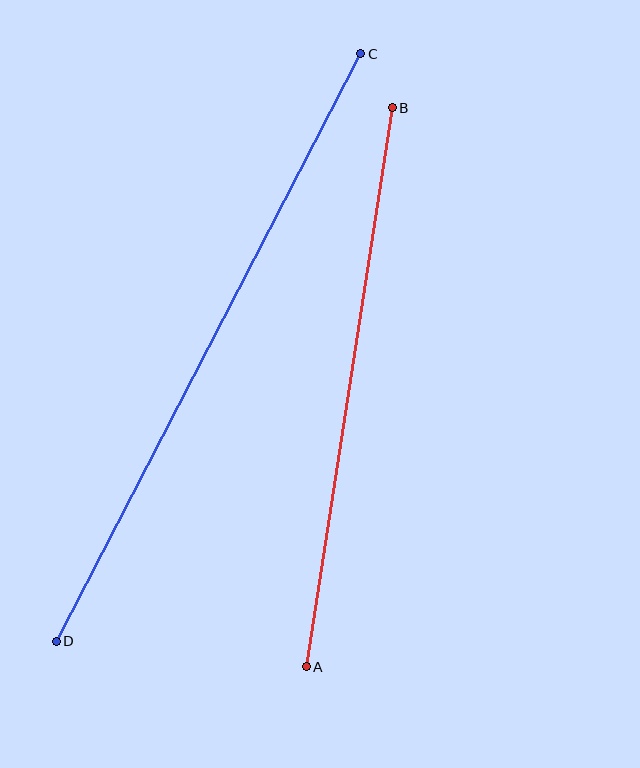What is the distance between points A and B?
The distance is approximately 565 pixels.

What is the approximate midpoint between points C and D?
The midpoint is at approximately (208, 347) pixels.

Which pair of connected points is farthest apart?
Points C and D are farthest apart.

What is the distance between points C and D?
The distance is approximately 662 pixels.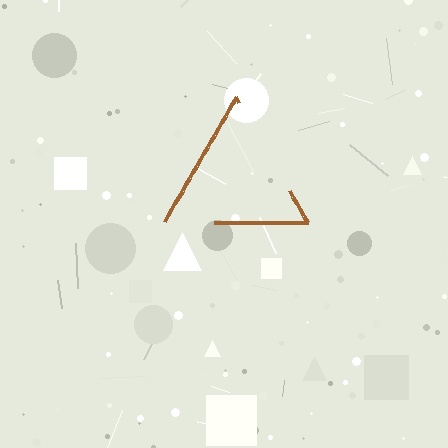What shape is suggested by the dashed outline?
The dashed outline suggests a triangle.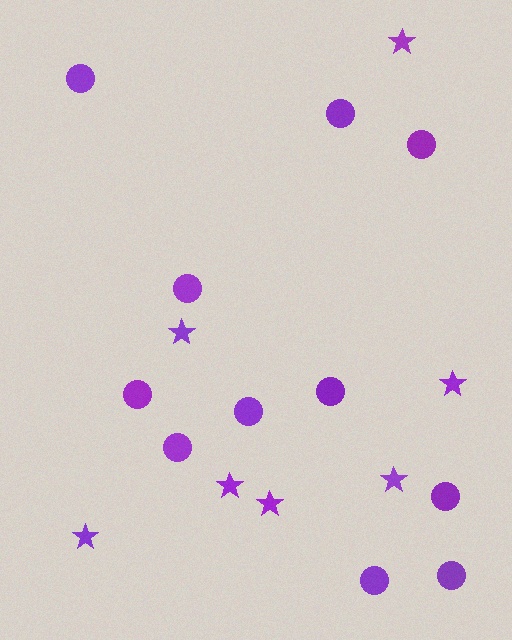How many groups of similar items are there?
There are 2 groups: one group of stars (7) and one group of circles (11).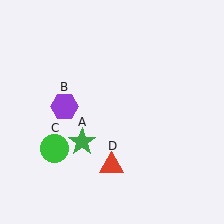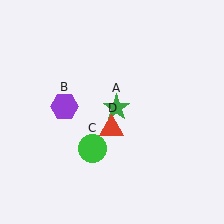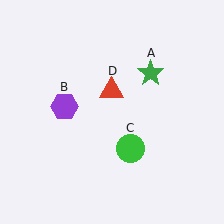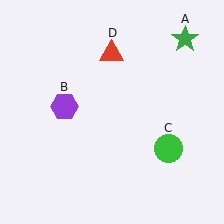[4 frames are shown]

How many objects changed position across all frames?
3 objects changed position: green star (object A), green circle (object C), red triangle (object D).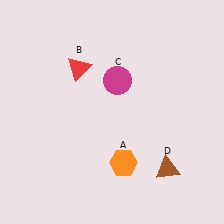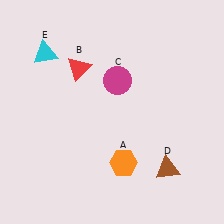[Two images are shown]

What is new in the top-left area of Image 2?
A cyan triangle (E) was added in the top-left area of Image 2.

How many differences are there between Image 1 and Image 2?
There is 1 difference between the two images.